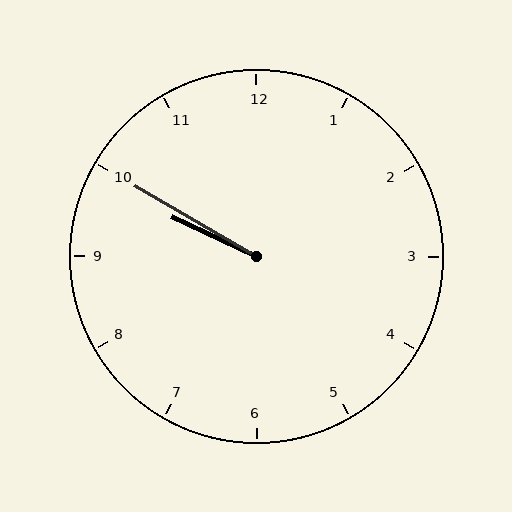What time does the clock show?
9:50.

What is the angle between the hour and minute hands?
Approximately 5 degrees.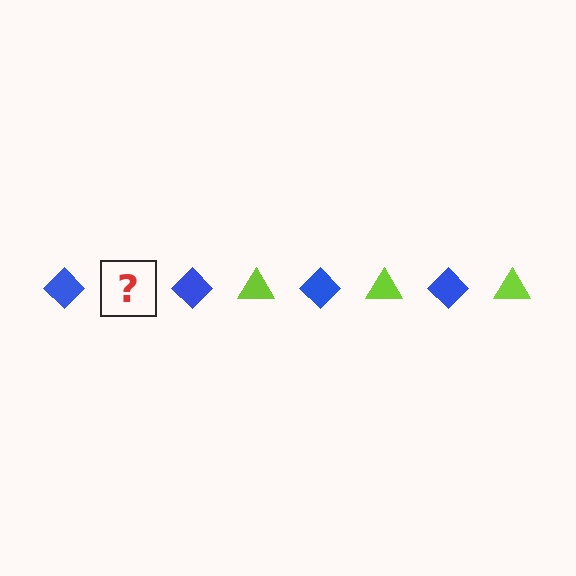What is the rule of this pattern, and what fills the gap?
The rule is that the pattern alternates between blue diamond and lime triangle. The gap should be filled with a lime triangle.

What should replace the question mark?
The question mark should be replaced with a lime triangle.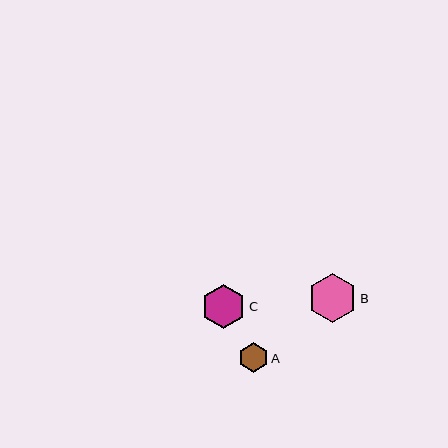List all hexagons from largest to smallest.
From largest to smallest: B, C, A.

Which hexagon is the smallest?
Hexagon A is the smallest with a size of approximately 30 pixels.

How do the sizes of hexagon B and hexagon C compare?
Hexagon B and hexagon C are approximately the same size.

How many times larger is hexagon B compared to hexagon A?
Hexagon B is approximately 1.6 times the size of hexagon A.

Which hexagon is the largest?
Hexagon B is the largest with a size of approximately 49 pixels.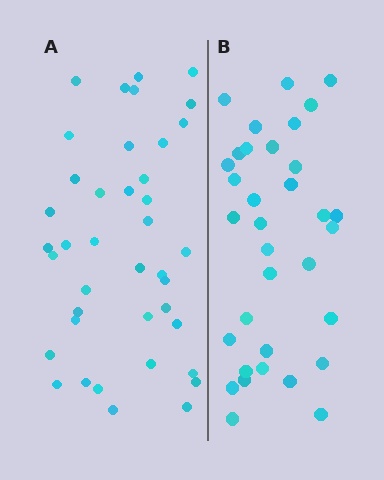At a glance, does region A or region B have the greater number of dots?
Region A (the left region) has more dots.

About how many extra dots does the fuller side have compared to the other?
Region A has about 6 more dots than region B.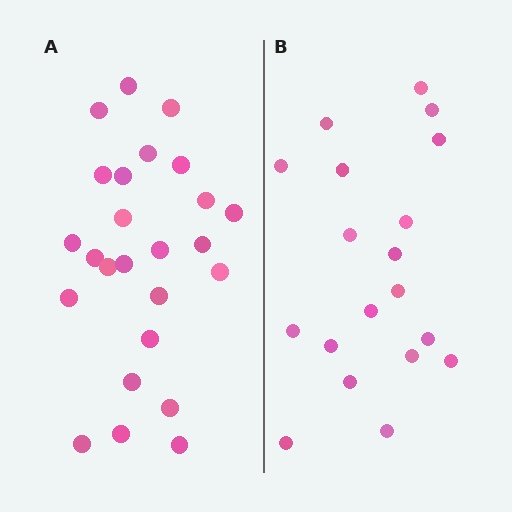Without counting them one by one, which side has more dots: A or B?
Region A (the left region) has more dots.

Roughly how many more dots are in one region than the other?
Region A has about 6 more dots than region B.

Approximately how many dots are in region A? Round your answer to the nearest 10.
About 20 dots. (The exact count is 25, which rounds to 20.)